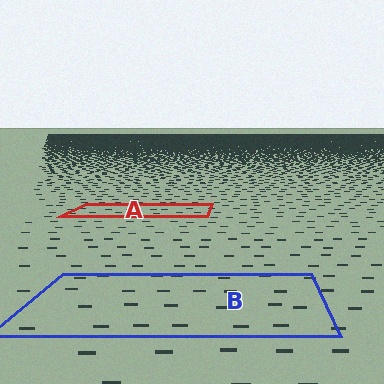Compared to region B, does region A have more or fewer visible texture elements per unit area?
Region A has more texture elements per unit area — they are packed more densely because it is farther away.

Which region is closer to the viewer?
Region B is closer. The texture elements there are larger and more spread out.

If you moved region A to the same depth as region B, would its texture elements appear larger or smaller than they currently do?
They would appear larger. At a closer depth, the same texture elements are projected at a bigger on-screen size.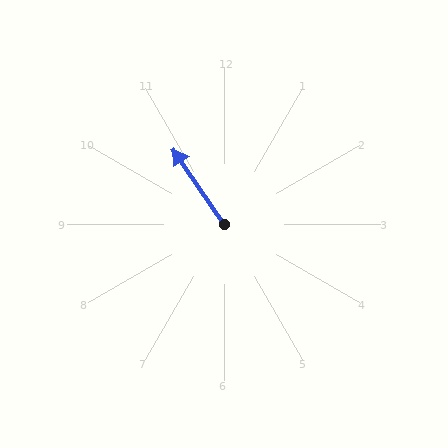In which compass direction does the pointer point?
Northwest.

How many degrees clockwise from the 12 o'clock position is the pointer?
Approximately 326 degrees.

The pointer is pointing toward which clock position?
Roughly 11 o'clock.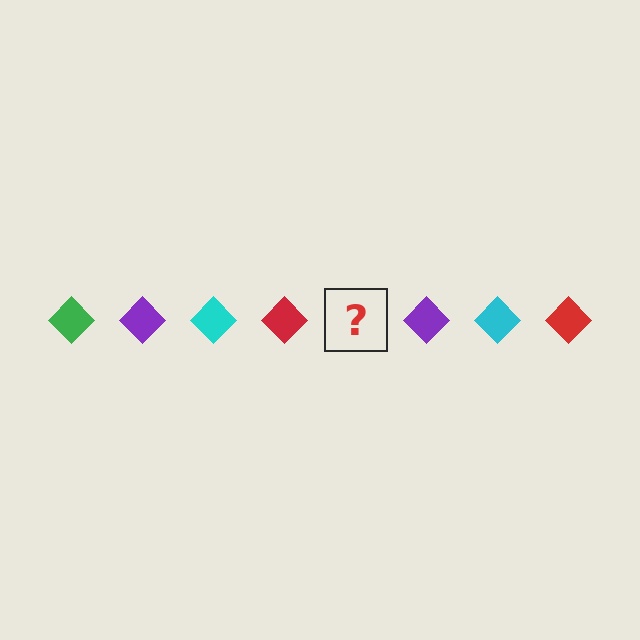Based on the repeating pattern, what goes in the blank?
The blank should be a green diamond.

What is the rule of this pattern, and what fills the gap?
The rule is that the pattern cycles through green, purple, cyan, red diamonds. The gap should be filled with a green diamond.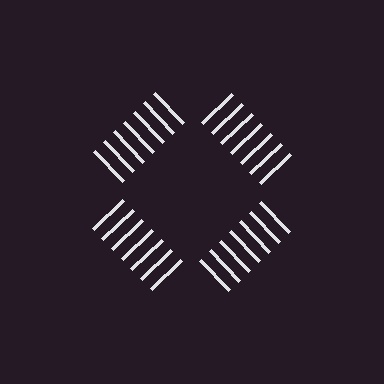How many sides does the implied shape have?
4 sides — the line-ends trace a square.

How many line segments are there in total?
28 — 7 along each of the 4 edges.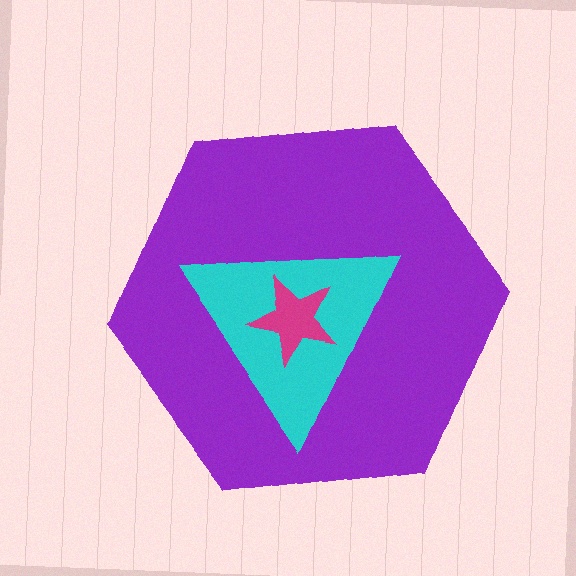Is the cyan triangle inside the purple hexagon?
Yes.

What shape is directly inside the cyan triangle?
The magenta star.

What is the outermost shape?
The purple hexagon.